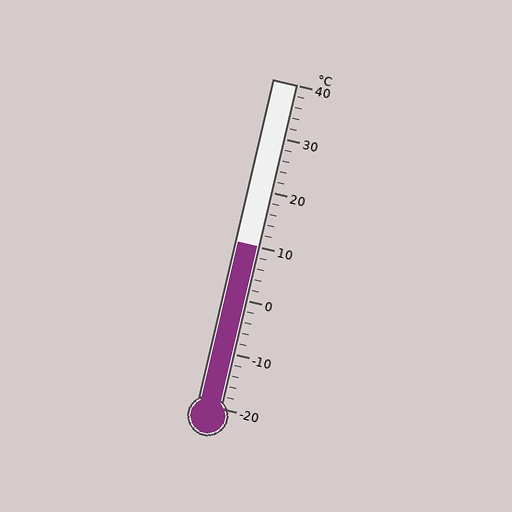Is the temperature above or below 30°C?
The temperature is below 30°C.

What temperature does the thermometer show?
The thermometer shows approximately 10°C.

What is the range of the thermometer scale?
The thermometer scale ranges from -20°C to 40°C.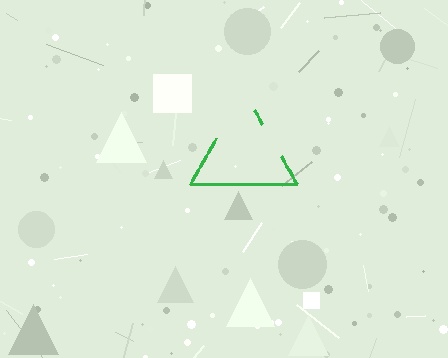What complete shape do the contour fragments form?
The contour fragments form a triangle.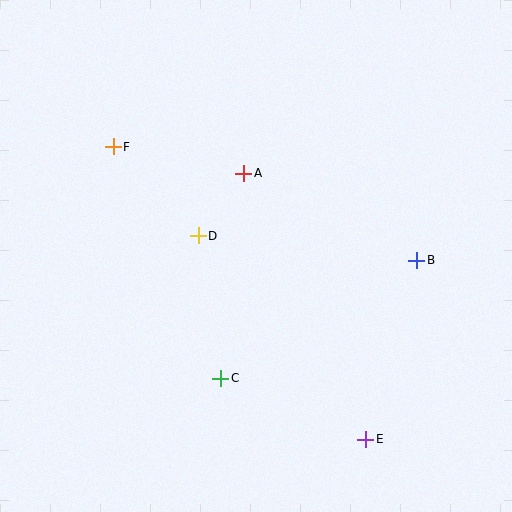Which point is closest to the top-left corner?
Point F is closest to the top-left corner.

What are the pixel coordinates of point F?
Point F is at (113, 147).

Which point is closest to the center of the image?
Point D at (198, 236) is closest to the center.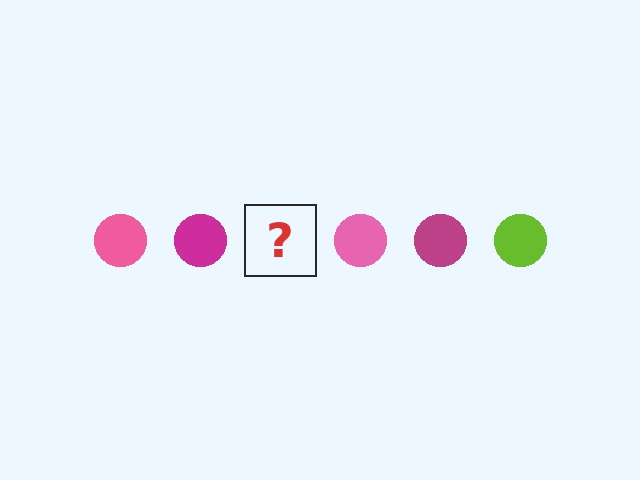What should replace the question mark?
The question mark should be replaced with a lime circle.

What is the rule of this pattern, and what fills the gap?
The rule is that the pattern cycles through pink, magenta, lime circles. The gap should be filled with a lime circle.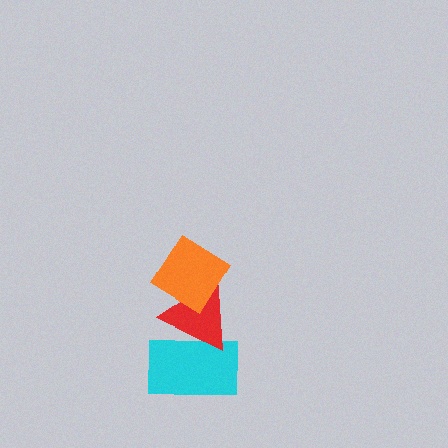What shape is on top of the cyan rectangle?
The red triangle is on top of the cyan rectangle.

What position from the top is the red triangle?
The red triangle is 2nd from the top.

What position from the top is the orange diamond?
The orange diamond is 1st from the top.